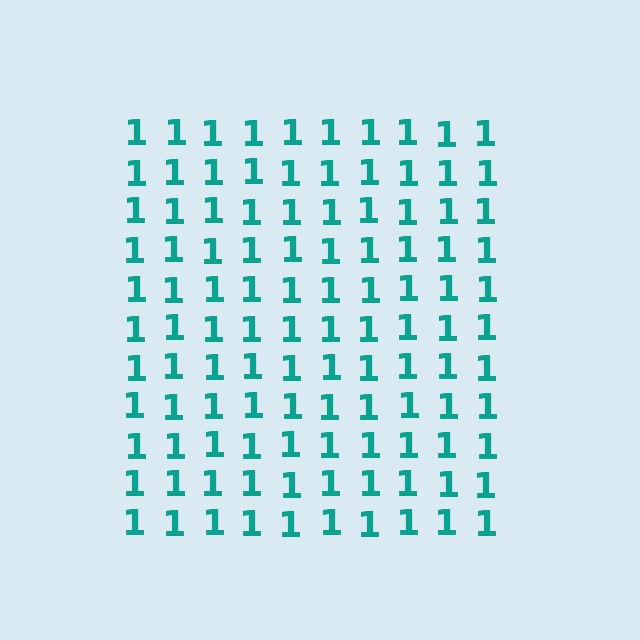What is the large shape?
The large shape is a square.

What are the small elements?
The small elements are digit 1's.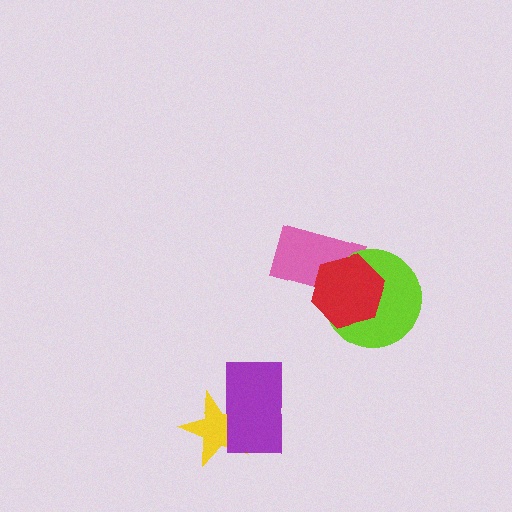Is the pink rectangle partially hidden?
Yes, it is partially covered by another shape.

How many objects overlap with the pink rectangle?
2 objects overlap with the pink rectangle.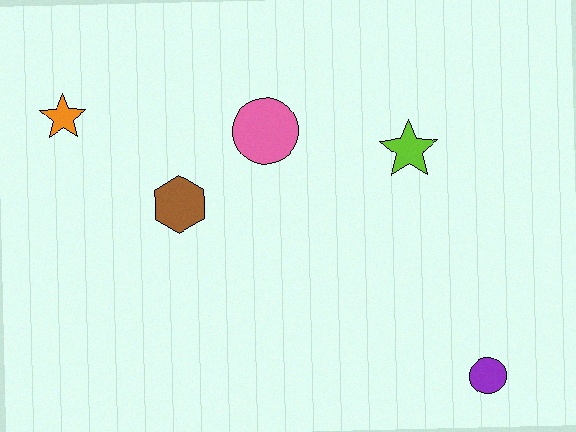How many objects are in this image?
There are 5 objects.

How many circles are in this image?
There are 2 circles.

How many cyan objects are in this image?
There are no cyan objects.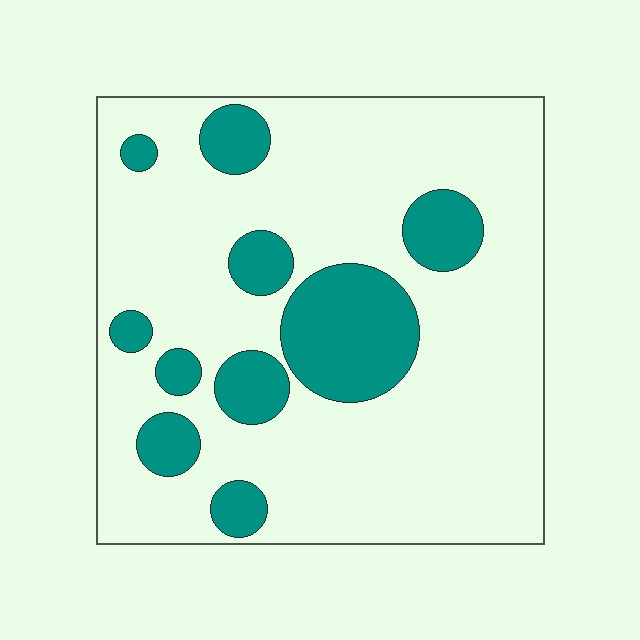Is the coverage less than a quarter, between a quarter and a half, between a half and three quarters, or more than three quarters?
Less than a quarter.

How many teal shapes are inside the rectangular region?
10.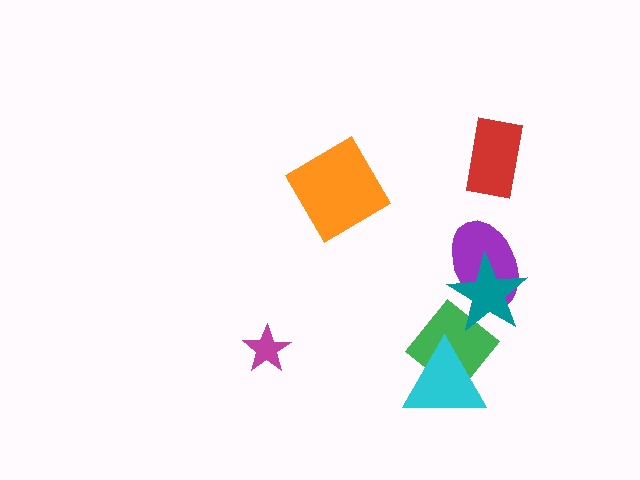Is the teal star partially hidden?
No, no other shape covers it.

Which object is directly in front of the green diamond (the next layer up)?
The teal star is directly in front of the green diamond.